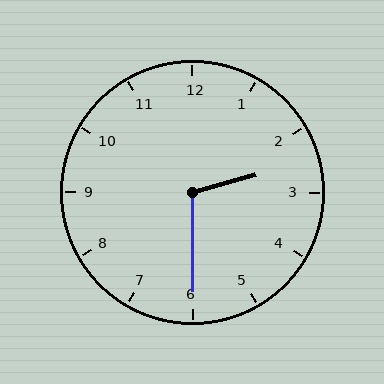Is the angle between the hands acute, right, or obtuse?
It is obtuse.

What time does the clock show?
2:30.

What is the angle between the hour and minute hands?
Approximately 105 degrees.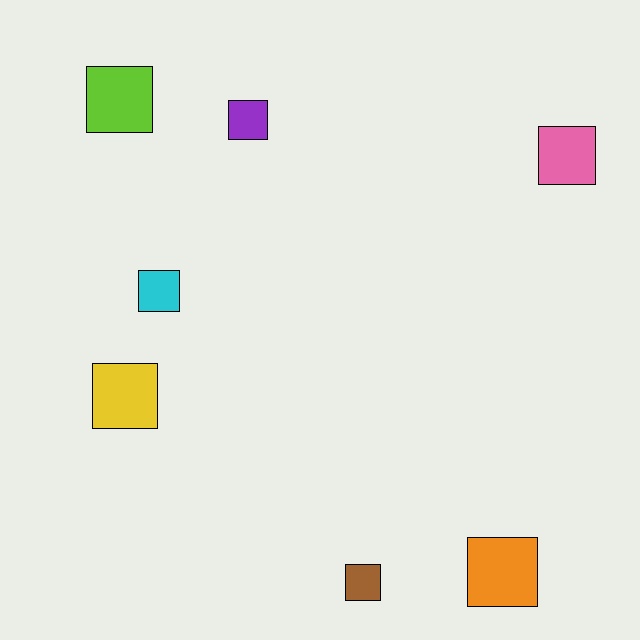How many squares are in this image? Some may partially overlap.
There are 7 squares.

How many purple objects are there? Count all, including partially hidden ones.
There is 1 purple object.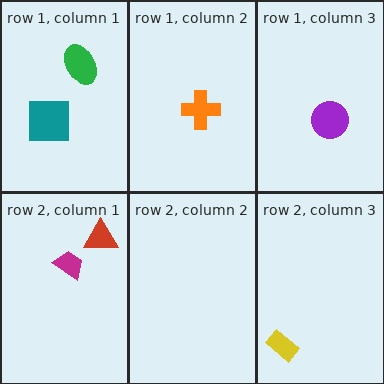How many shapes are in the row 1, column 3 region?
1.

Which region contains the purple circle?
The row 1, column 3 region.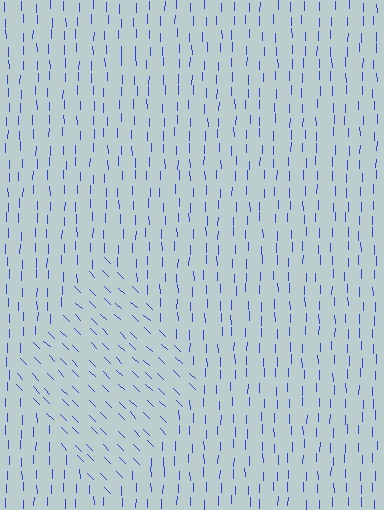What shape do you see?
I see a diamond.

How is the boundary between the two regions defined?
The boundary is defined purely by a change in line orientation (approximately 45 degrees difference). All lines are the same color and thickness.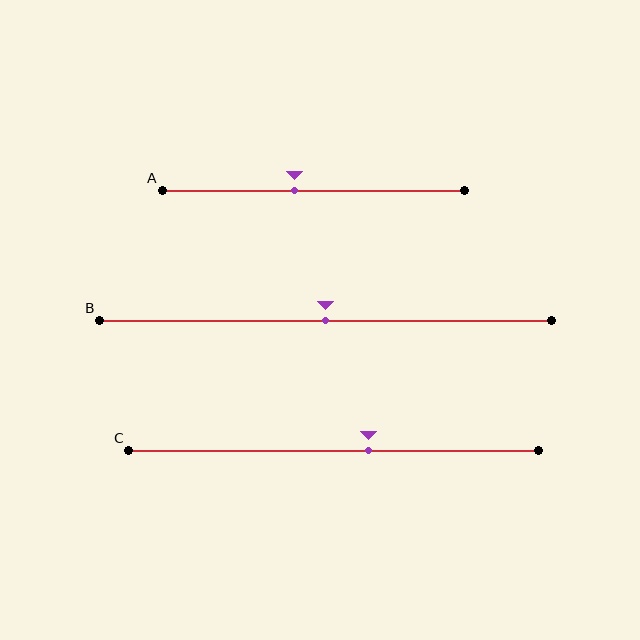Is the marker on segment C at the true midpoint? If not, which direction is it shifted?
No, the marker on segment C is shifted to the right by about 9% of the segment length.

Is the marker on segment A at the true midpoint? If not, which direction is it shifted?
No, the marker on segment A is shifted to the left by about 6% of the segment length.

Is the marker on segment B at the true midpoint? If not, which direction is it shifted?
Yes, the marker on segment B is at the true midpoint.